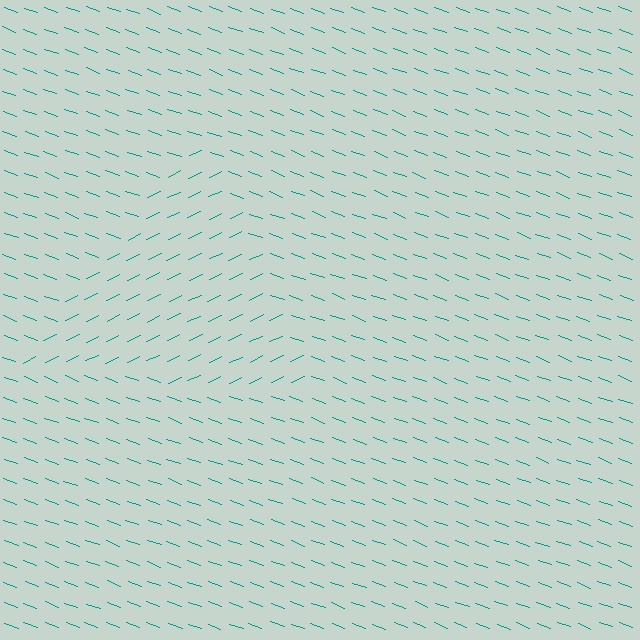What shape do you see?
I see a triangle.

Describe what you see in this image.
The image is filled with small teal line segments. A triangle region in the image has lines oriented differently from the surrounding lines, creating a visible texture boundary.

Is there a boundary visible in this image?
Yes, there is a texture boundary formed by a change in line orientation.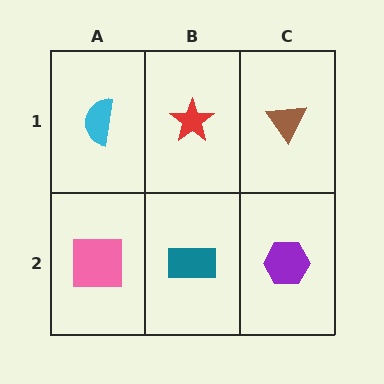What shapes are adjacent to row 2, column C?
A brown triangle (row 1, column C), a teal rectangle (row 2, column B).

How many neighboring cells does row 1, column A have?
2.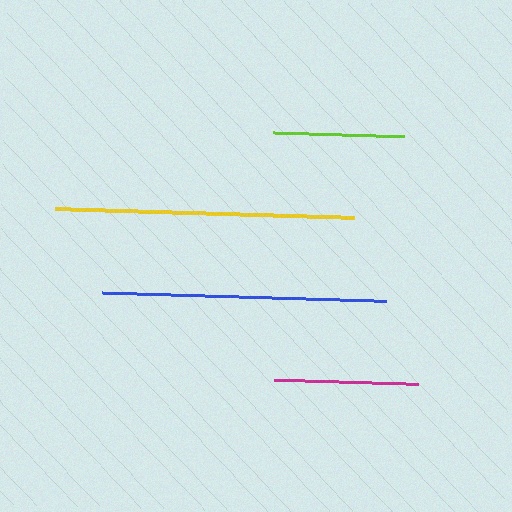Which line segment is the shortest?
The lime line is the shortest at approximately 131 pixels.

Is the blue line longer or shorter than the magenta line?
The blue line is longer than the magenta line.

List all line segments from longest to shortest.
From longest to shortest: yellow, blue, magenta, lime.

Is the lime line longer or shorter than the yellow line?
The yellow line is longer than the lime line.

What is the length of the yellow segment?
The yellow segment is approximately 300 pixels long.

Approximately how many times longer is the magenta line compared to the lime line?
The magenta line is approximately 1.1 times the length of the lime line.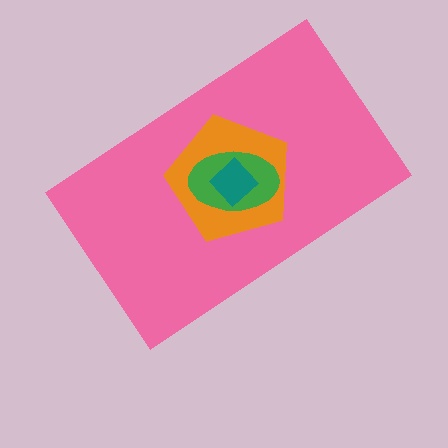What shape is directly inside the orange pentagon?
The green ellipse.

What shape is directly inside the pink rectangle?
The orange pentagon.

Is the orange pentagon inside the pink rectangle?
Yes.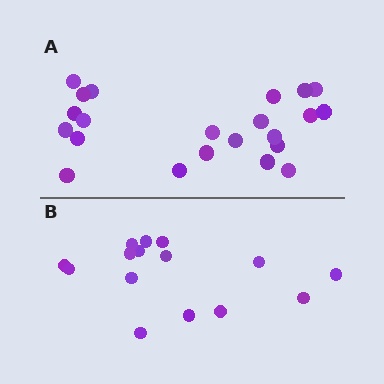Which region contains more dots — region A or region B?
Region A (the top region) has more dots.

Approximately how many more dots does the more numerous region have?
Region A has roughly 8 or so more dots than region B.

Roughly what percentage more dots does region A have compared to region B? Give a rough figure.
About 45% more.